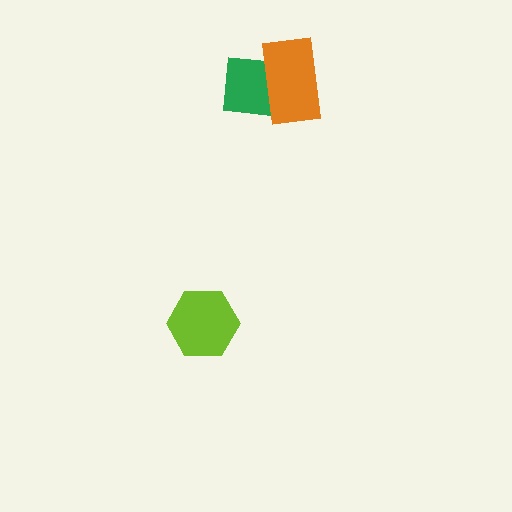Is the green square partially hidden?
Yes, it is partially covered by another shape.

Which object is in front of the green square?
The orange rectangle is in front of the green square.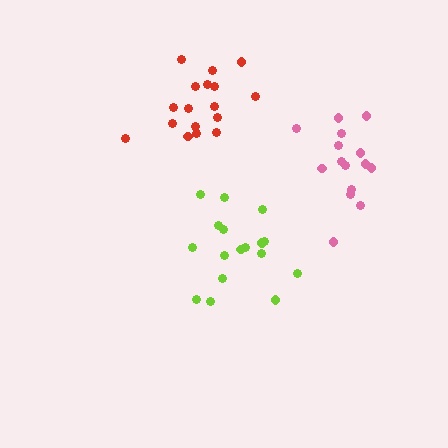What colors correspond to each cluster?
The clusters are colored: pink, red, lime.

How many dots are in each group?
Group 1: 15 dots, Group 2: 17 dots, Group 3: 17 dots (49 total).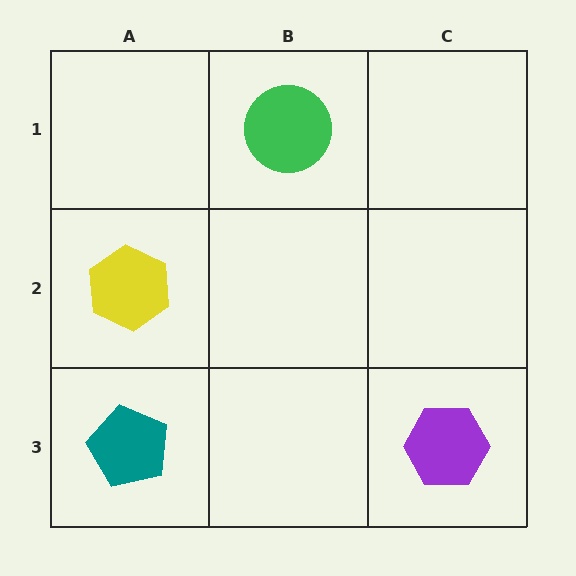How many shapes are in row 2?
1 shape.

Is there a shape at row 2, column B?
No, that cell is empty.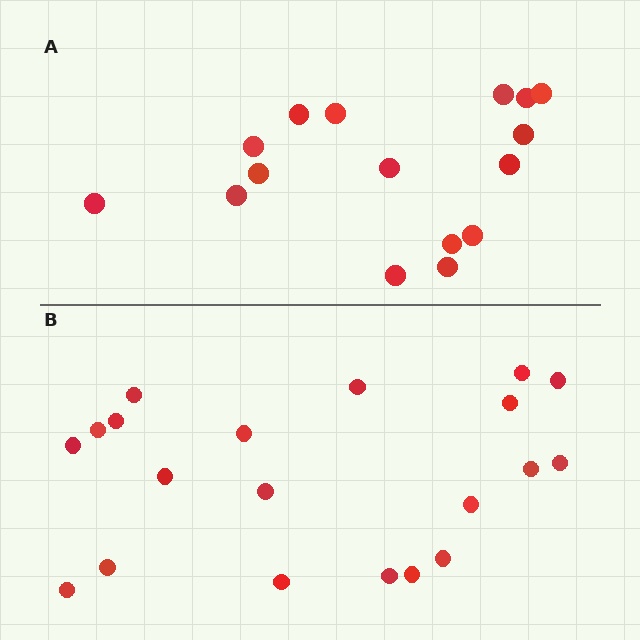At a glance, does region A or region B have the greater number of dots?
Region B (the bottom region) has more dots.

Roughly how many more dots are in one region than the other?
Region B has about 4 more dots than region A.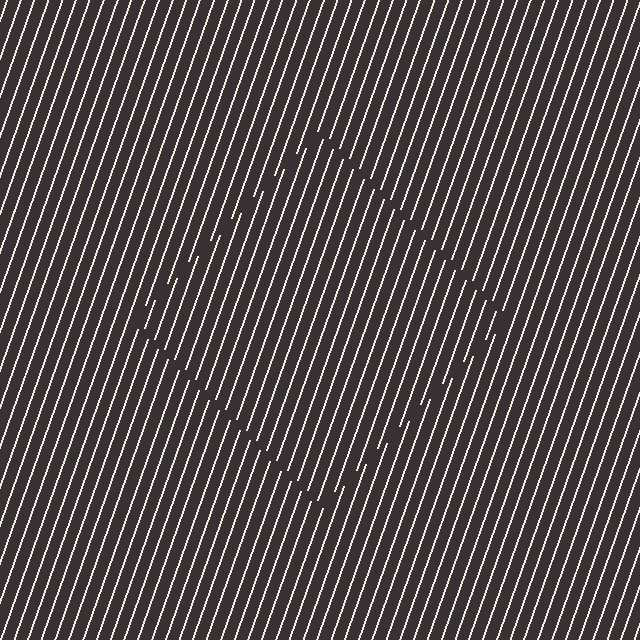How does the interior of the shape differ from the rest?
The interior of the shape contains the same grating, shifted by half a period — the contour is defined by the phase discontinuity where line-ends from the inner and outer gratings abut.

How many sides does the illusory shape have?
4 sides — the line-ends trace a square.